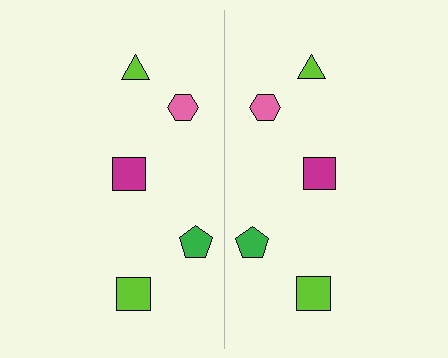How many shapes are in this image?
There are 10 shapes in this image.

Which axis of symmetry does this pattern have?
The pattern has a vertical axis of symmetry running through the center of the image.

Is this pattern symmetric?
Yes, this pattern has bilateral (reflection) symmetry.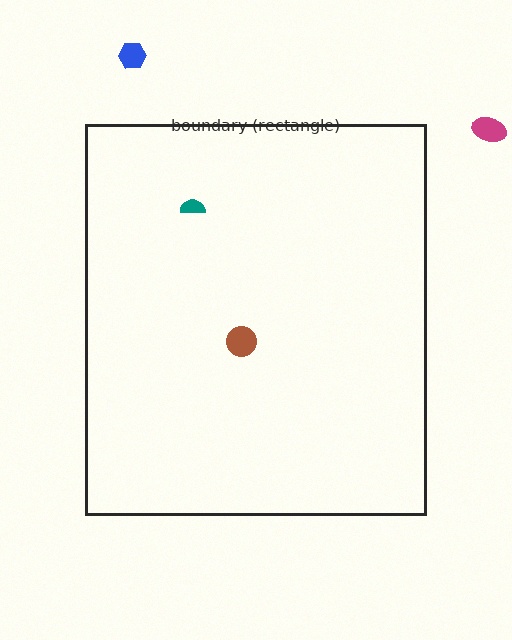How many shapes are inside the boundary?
2 inside, 2 outside.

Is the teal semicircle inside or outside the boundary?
Inside.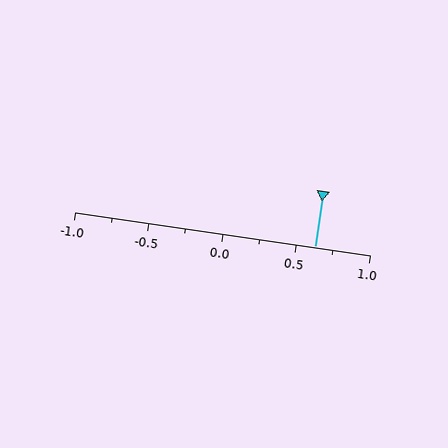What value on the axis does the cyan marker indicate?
The marker indicates approximately 0.62.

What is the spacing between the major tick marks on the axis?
The major ticks are spaced 0.5 apart.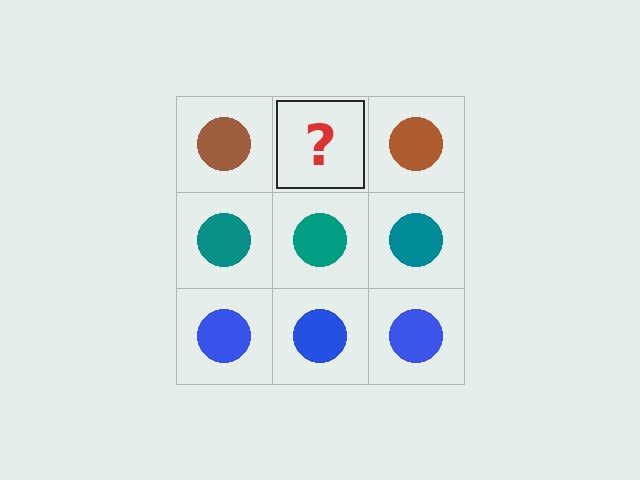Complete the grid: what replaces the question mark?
The question mark should be replaced with a brown circle.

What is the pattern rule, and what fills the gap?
The rule is that each row has a consistent color. The gap should be filled with a brown circle.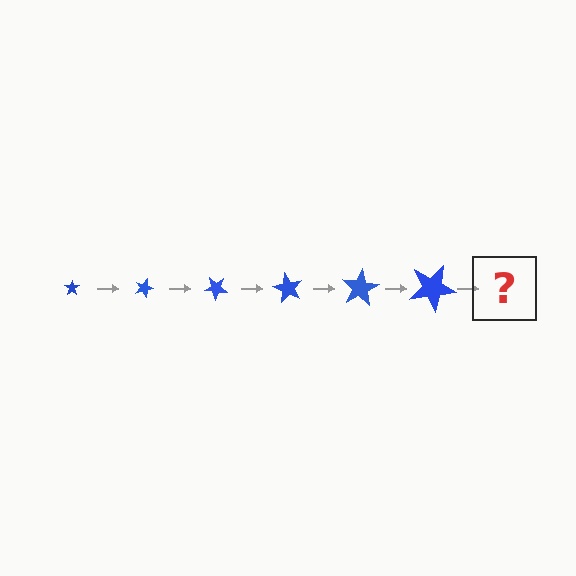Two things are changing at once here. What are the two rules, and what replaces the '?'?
The two rules are that the star grows larger each step and it rotates 20 degrees each step. The '?' should be a star, larger than the previous one and rotated 120 degrees from the start.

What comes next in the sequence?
The next element should be a star, larger than the previous one and rotated 120 degrees from the start.